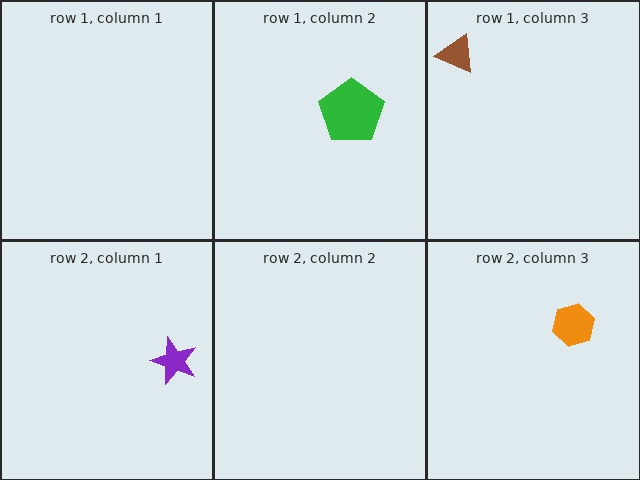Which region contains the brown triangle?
The row 1, column 3 region.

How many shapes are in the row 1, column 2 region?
1.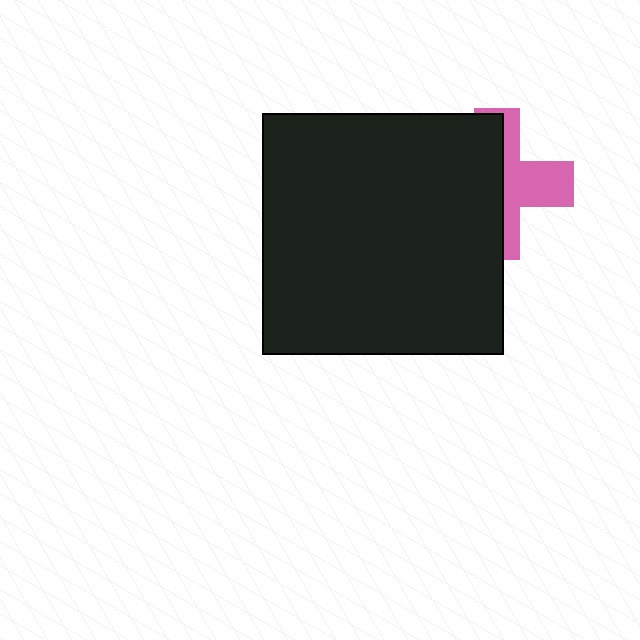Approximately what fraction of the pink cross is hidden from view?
Roughly 57% of the pink cross is hidden behind the black square.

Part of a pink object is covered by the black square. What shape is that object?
It is a cross.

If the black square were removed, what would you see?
You would see the complete pink cross.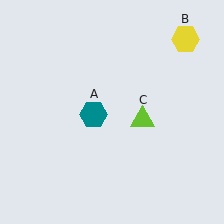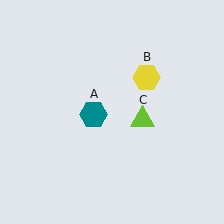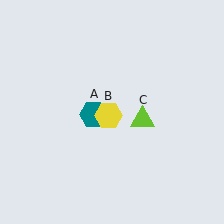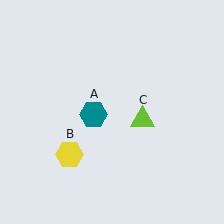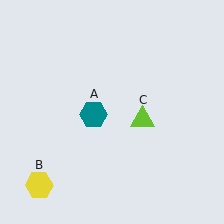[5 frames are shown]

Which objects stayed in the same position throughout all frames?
Teal hexagon (object A) and lime triangle (object C) remained stationary.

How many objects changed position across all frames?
1 object changed position: yellow hexagon (object B).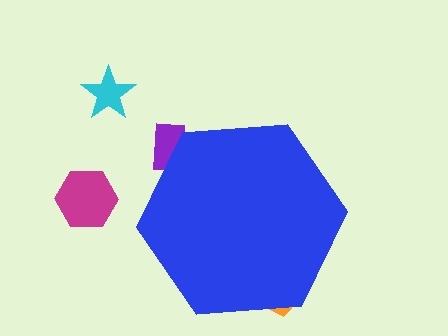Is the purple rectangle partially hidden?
Yes, the purple rectangle is partially hidden behind the blue hexagon.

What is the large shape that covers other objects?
A blue hexagon.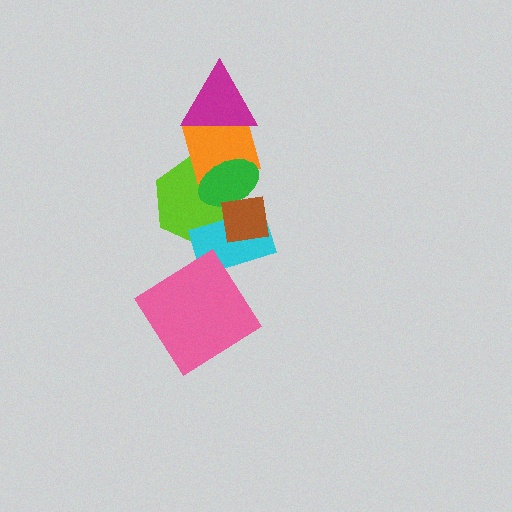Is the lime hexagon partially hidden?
Yes, it is partially covered by another shape.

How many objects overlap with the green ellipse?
4 objects overlap with the green ellipse.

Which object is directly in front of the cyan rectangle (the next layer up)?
The green ellipse is directly in front of the cyan rectangle.